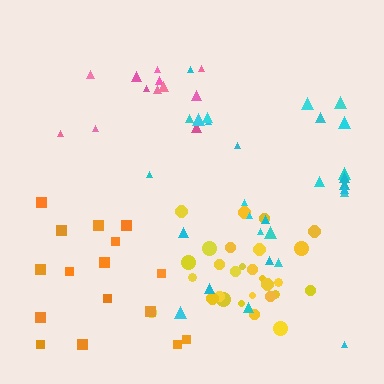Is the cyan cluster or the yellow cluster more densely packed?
Yellow.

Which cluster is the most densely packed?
Yellow.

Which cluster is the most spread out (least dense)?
Orange.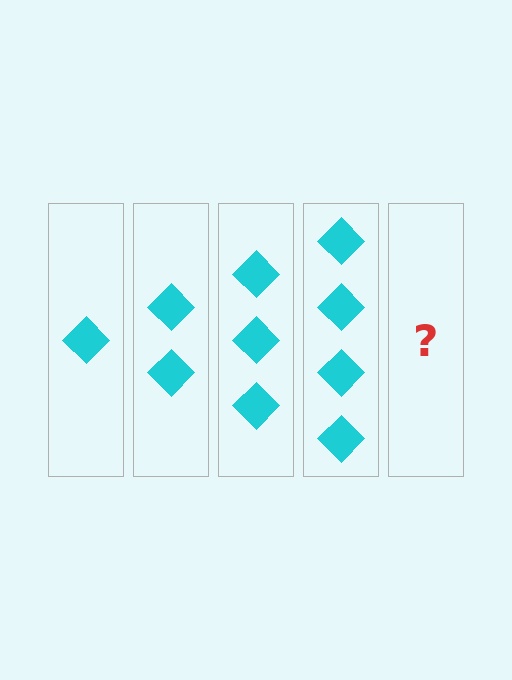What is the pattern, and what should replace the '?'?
The pattern is that each step adds one more diamond. The '?' should be 5 diamonds.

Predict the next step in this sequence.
The next step is 5 diamonds.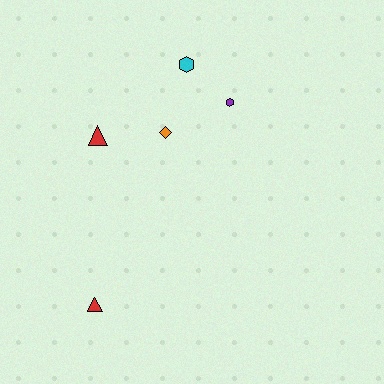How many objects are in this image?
There are 5 objects.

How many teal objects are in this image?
There are no teal objects.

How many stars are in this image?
There are no stars.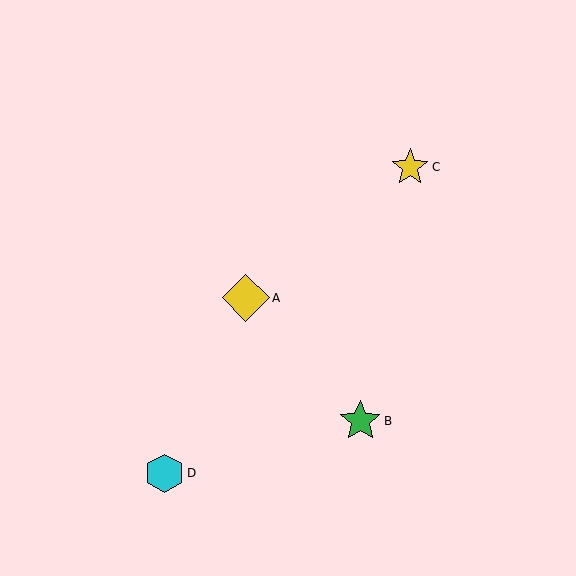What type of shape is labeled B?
Shape B is a green star.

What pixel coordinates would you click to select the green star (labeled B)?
Click at (360, 421) to select the green star B.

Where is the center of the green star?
The center of the green star is at (360, 421).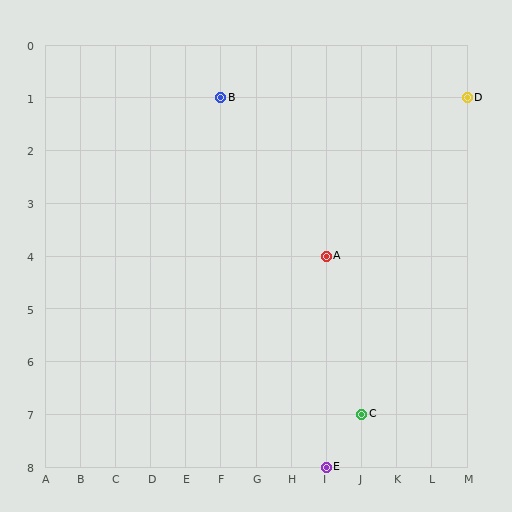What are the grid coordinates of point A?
Point A is at grid coordinates (I, 4).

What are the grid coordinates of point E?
Point E is at grid coordinates (I, 8).